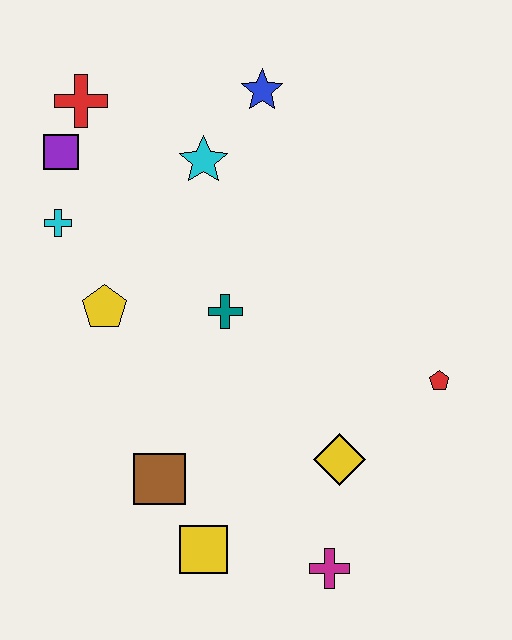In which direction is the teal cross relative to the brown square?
The teal cross is above the brown square.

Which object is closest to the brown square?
The yellow square is closest to the brown square.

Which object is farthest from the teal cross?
The magenta cross is farthest from the teal cross.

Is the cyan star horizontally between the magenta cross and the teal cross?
No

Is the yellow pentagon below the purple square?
Yes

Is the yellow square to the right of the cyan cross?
Yes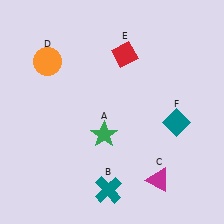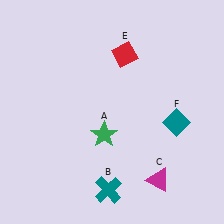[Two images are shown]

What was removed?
The orange circle (D) was removed in Image 2.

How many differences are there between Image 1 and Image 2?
There is 1 difference between the two images.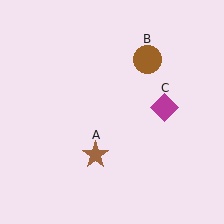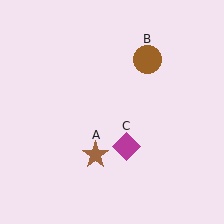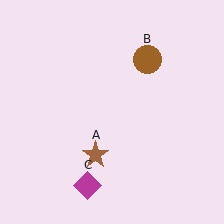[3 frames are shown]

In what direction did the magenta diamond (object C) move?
The magenta diamond (object C) moved down and to the left.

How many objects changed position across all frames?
1 object changed position: magenta diamond (object C).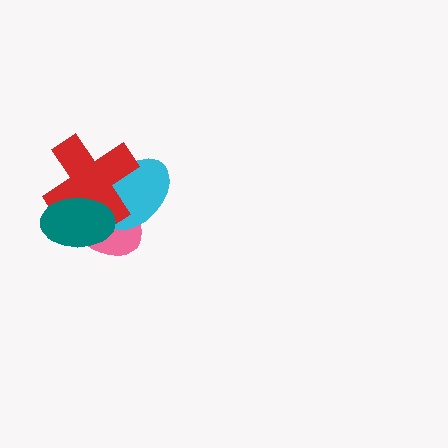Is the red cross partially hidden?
Yes, it is partially covered by another shape.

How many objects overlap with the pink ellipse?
3 objects overlap with the pink ellipse.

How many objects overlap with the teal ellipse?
3 objects overlap with the teal ellipse.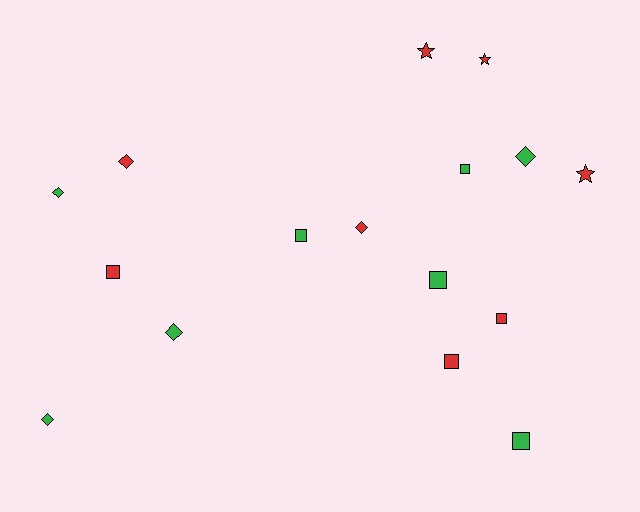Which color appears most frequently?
Red, with 8 objects.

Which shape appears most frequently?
Square, with 7 objects.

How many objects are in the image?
There are 16 objects.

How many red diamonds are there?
There are 2 red diamonds.